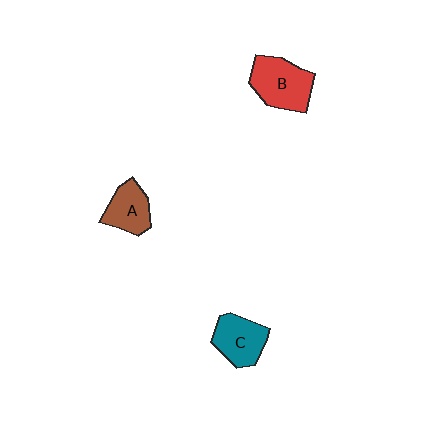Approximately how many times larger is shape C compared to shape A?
Approximately 1.2 times.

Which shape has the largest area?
Shape B (red).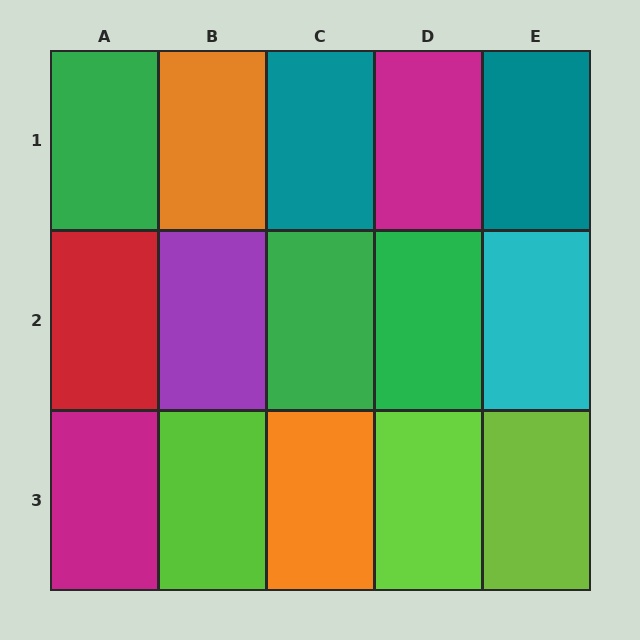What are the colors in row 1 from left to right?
Green, orange, teal, magenta, teal.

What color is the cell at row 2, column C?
Green.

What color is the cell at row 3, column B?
Lime.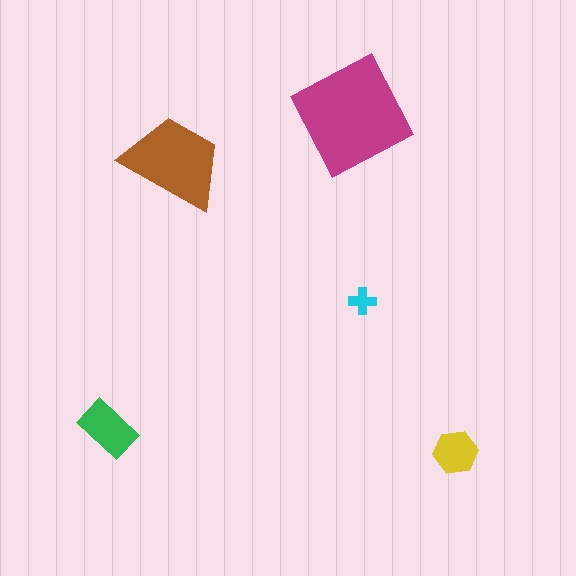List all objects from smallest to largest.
The cyan cross, the yellow hexagon, the green rectangle, the brown trapezoid, the magenta square.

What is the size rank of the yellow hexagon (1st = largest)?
4th.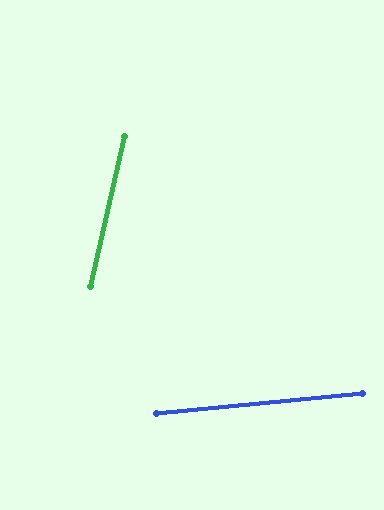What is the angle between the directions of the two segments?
Approximately 71 degrees.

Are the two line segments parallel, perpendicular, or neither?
Neither parallel nor perpendicular — they differ by about 71°.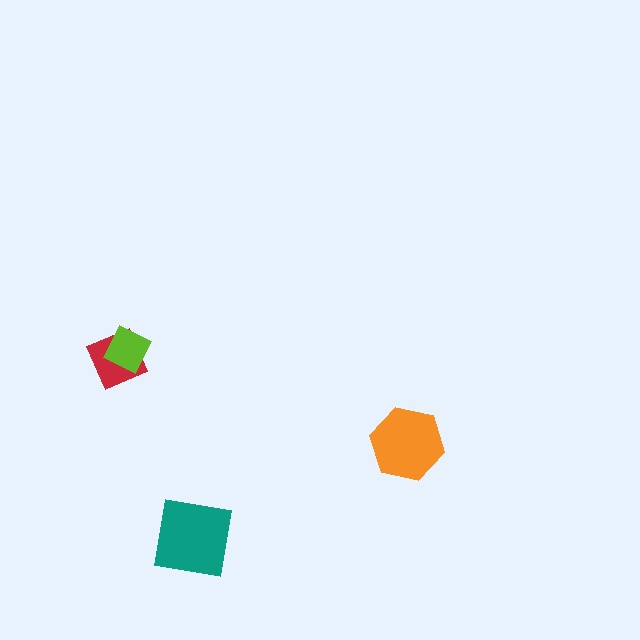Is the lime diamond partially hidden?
No, no other shape covers it.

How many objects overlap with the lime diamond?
1 object overlaps with the lime diamond.